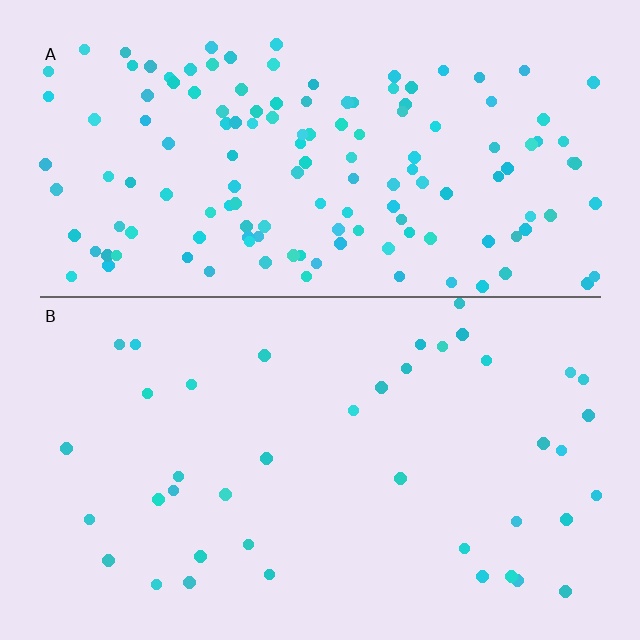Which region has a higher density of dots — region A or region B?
A (the top).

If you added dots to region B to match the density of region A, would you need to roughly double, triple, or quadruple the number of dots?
Approximately triple.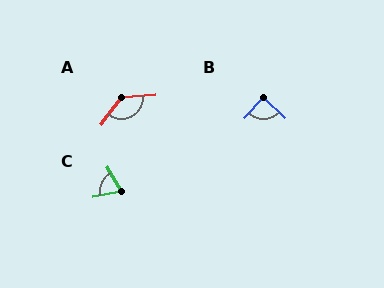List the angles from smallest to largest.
C (69°), B (88°), A (131°).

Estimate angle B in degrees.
Approximately 88 degrees.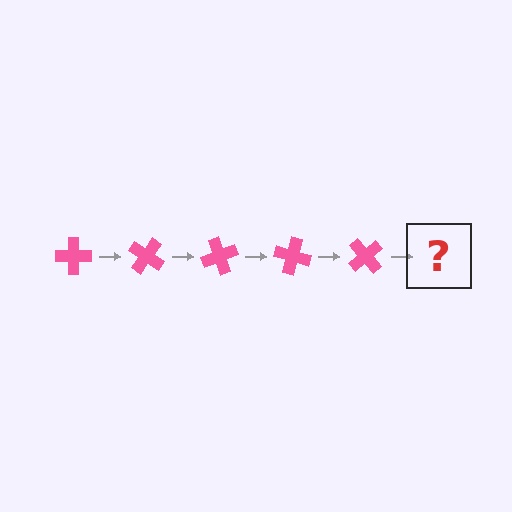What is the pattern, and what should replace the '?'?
The pattern is that the cross rotates 35 degrees each step. The '?' should be a pink cross rotated 175 degrees.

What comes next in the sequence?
The next element should be a pink cross rotated 175 degrees.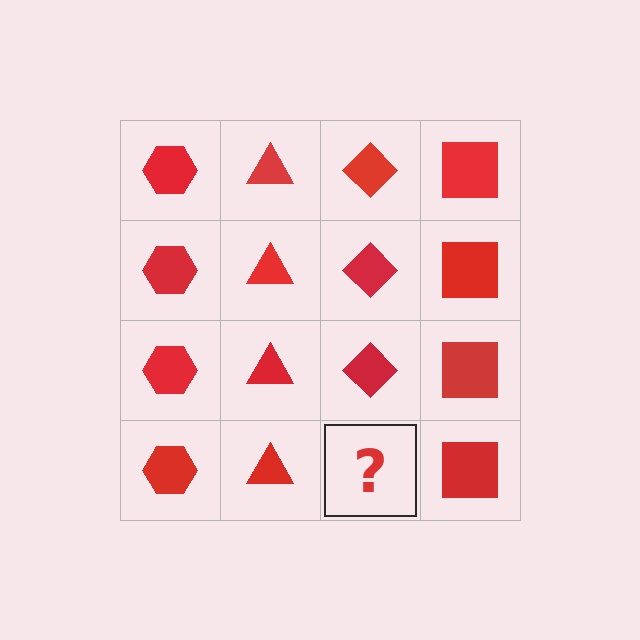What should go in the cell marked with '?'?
The missing cell should contain a red diamond.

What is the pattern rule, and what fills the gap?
The rule is that each column has a consistent shape. The gap should be filled with a red diamond.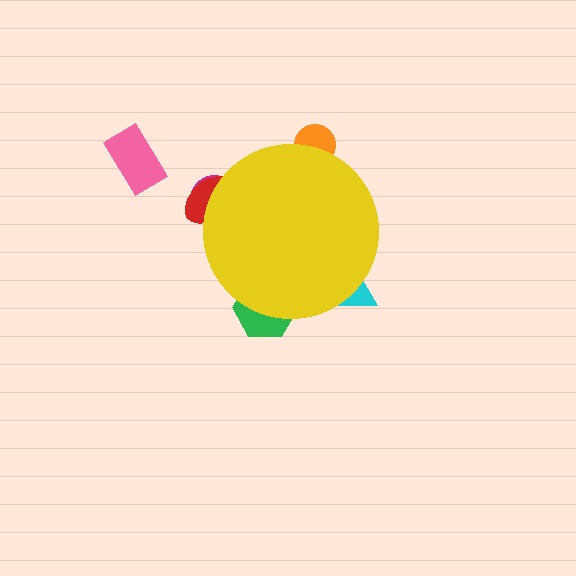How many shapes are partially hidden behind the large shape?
5 shapes are partially hidden.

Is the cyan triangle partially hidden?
Yes, the cyan triangle is partially hidden behind the yellow circle.